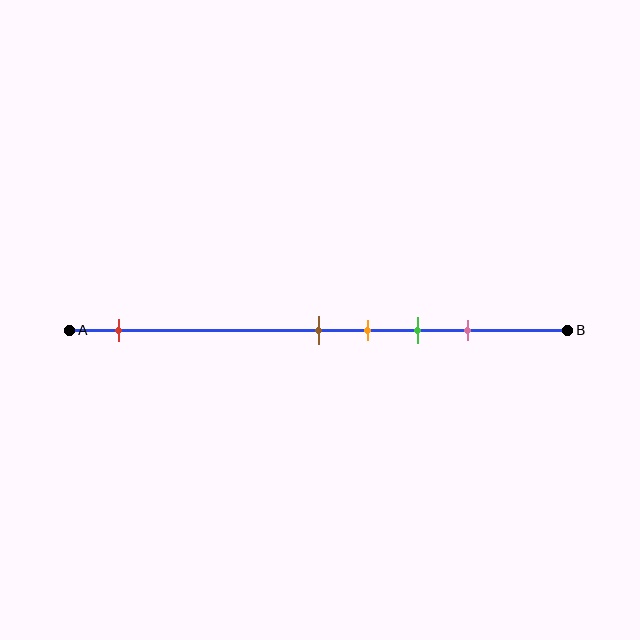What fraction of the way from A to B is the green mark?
The green mark is approximately 70% (0.7) of the way from A to B.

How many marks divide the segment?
There are 5 marks dividing the segment.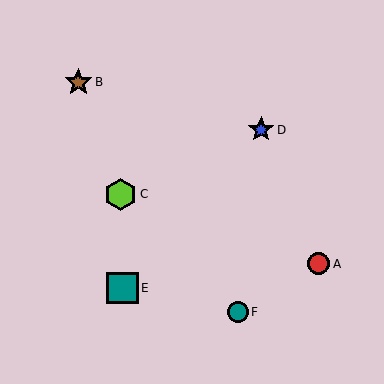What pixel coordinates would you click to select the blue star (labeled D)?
Click at (261, 130) to select the blue star D.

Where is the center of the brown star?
The center of the brown star is at (78, 82).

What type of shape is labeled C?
Shape C is a lime hexagon.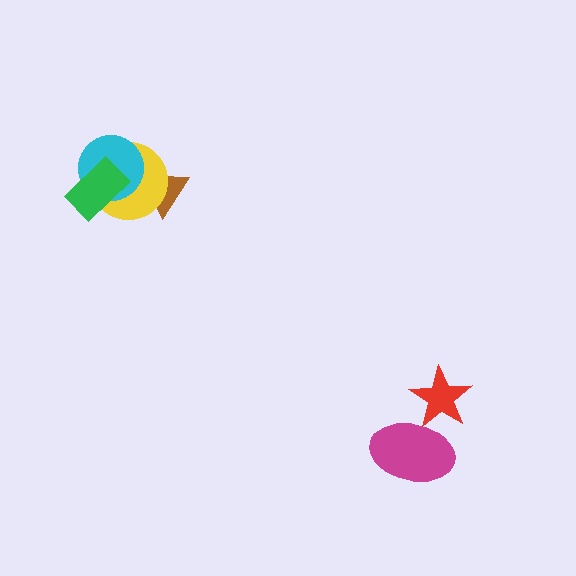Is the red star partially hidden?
No, no other shape covers it.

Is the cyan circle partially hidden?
Yes, it is partially covered by another shape.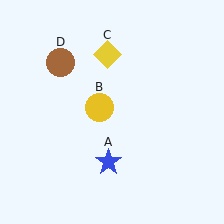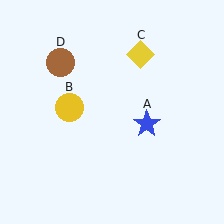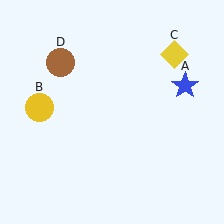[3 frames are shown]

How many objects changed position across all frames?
3 objects changed position: blue star (object A), yellow circle (object B), yellow diamond (object C).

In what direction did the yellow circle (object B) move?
The yellow circle (object B) moved left.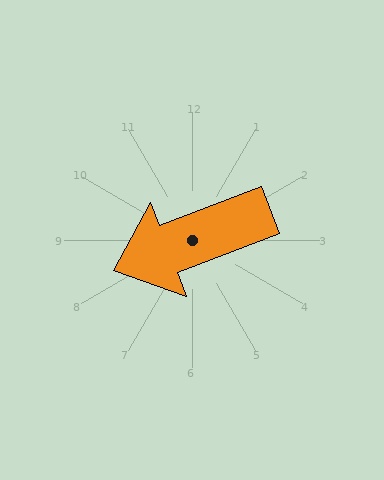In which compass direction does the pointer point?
West.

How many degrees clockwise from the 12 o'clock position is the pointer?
Approximately 249 degrees.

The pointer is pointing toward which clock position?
Roughly 8 o'clock.